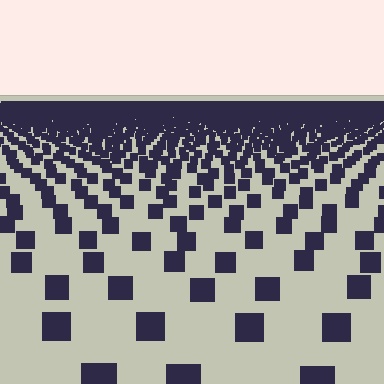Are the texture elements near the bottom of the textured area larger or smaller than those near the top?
Larger. Near the bottom, elements are closer to the viewer and appear at a bigger on-screen size.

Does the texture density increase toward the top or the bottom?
Density increases toward the top.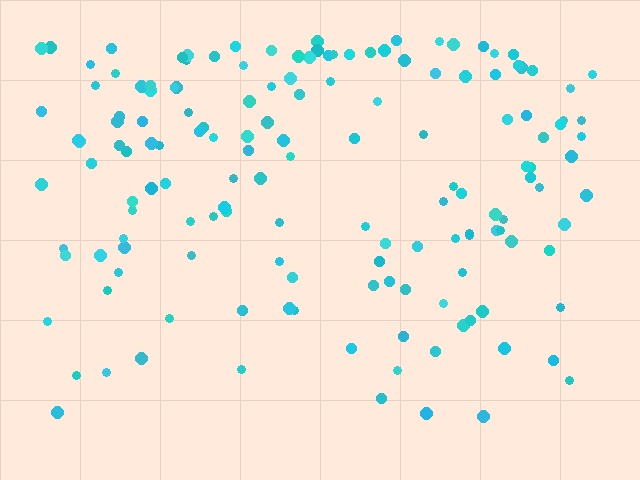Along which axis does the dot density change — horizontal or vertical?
Vertical.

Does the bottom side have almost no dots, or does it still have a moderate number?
Still a moderate number, just noticeably fewer than the top.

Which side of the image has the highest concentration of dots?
The top.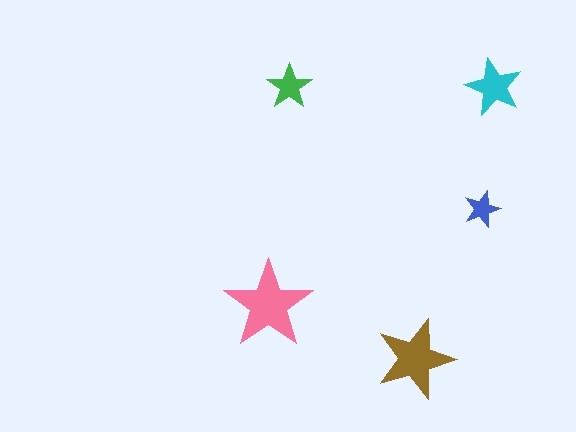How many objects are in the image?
There are 5 objects in the image.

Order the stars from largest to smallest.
the pink one, the brown one, the cyan one, the green one, the blue one.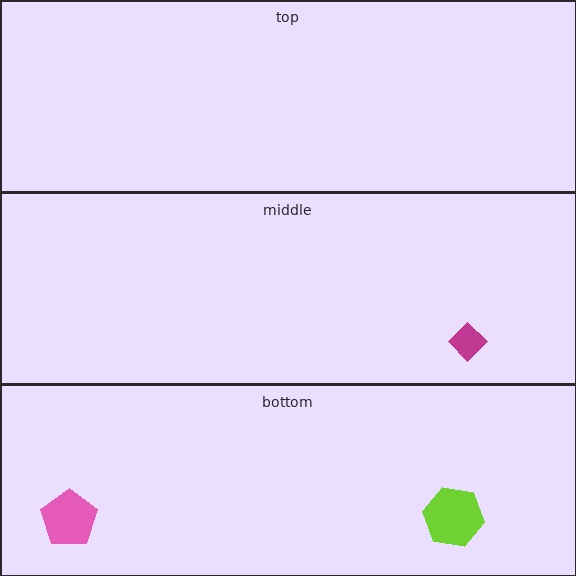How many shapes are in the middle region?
1.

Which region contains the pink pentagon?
The bottom region.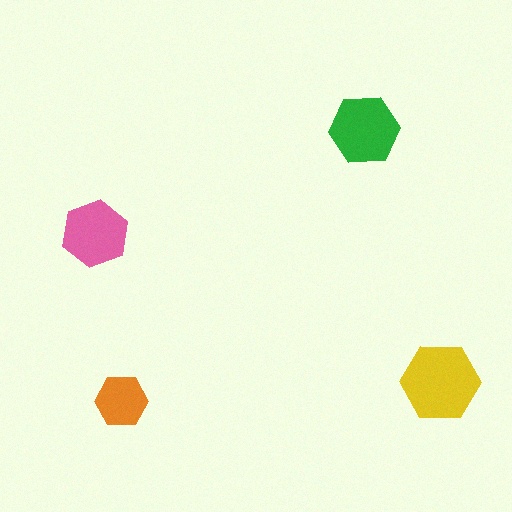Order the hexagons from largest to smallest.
the yellow one, the green one, the pink one, the orange one.